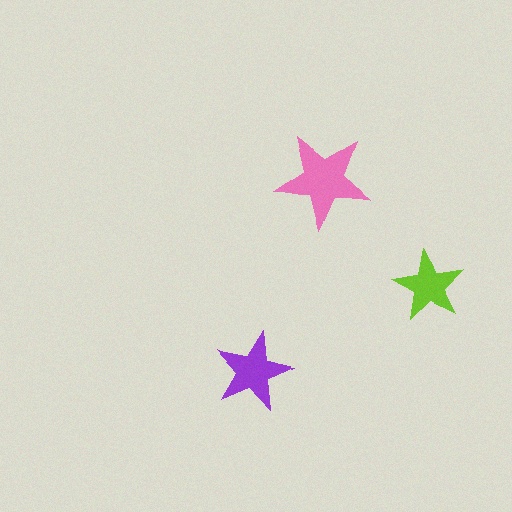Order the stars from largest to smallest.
the pink one, the purple one, the lime one.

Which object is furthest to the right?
The lime star is rightmost.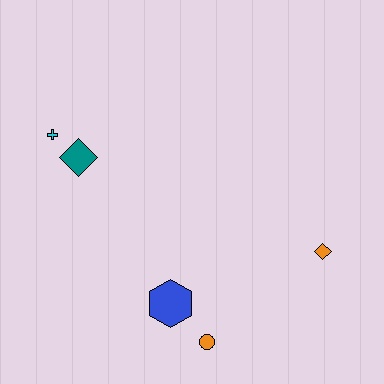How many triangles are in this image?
There are no triangles.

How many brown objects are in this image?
There are no brown objects.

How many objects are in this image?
There are 5 objects.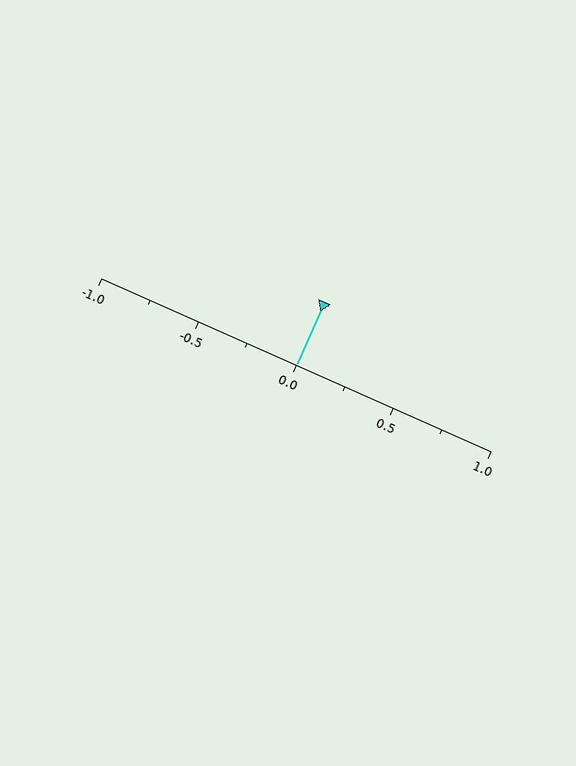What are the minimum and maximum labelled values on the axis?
The axis runs from -1.0 to 1.0.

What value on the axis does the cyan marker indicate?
The marker indicates approximately 0.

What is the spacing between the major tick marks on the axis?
The major ticks are spaced 0.5 apart.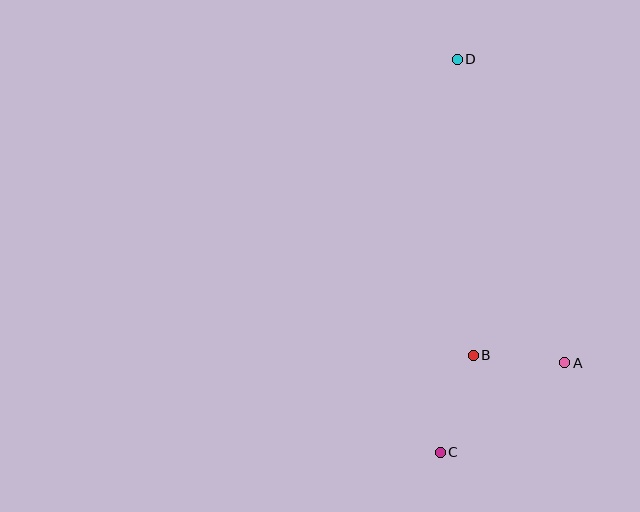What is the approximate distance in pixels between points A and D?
The distance between A and D is approximately 322 pixels.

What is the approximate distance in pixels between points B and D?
The distance between B and D is approximately 296 pixels.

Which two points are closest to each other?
Points A and B are closest to each other.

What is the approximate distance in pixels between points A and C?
The distance between A and C is approximately 153 pixels.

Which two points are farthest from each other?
Points C and D are farthest from each other.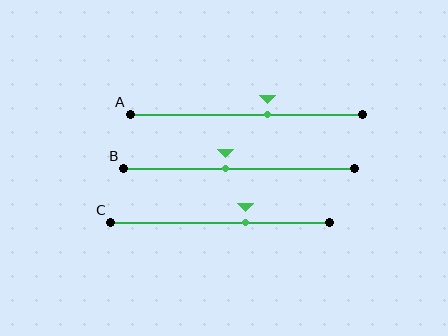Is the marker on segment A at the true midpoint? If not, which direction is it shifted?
No, the marker on segment A is shifted to the right by about 9% of the segment length.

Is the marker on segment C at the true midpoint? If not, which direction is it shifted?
No, the marker on segment C is shifted to the right by about 11% of the segment length.